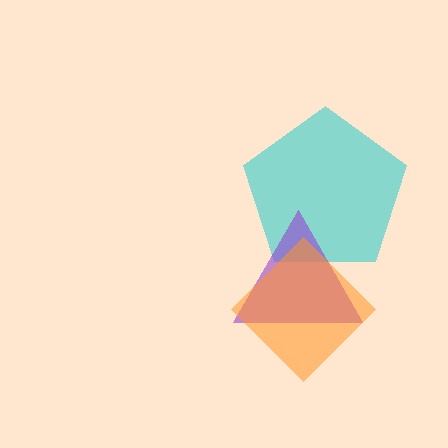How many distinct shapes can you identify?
There are 3 distinct shapes: a cyan pentagon, a purple triangle, an orange diamond.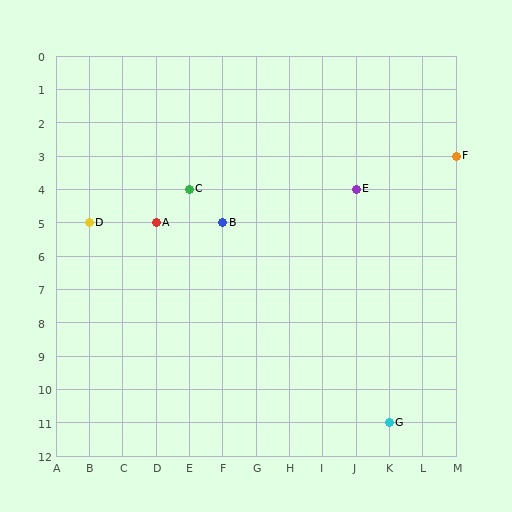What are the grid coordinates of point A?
Point A is at grid coordinates (D, 5).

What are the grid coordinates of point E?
Point E is at grid coordinates (J, 4).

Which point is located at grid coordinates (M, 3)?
Point F is at (M, 3).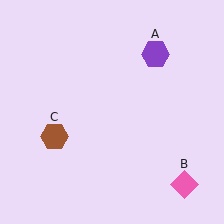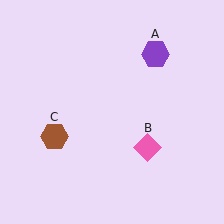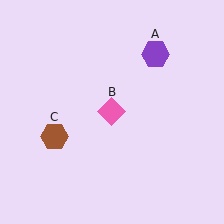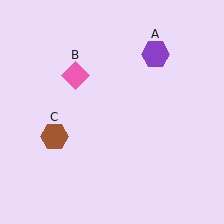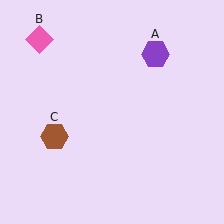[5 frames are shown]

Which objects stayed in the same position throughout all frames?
Purple hexagon (object A) and brown hexagon (object C) remained stationary.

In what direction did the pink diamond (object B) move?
The pink diamond (object B) moved up and to the left.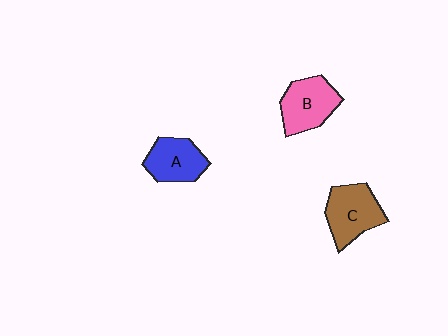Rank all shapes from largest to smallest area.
From largest to smallest: C (brown), B (pink), A (blue).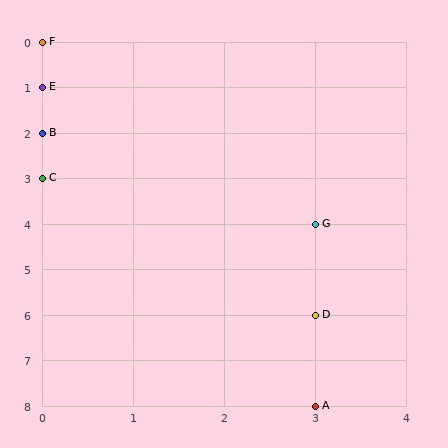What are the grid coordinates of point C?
Point C is at grid coordinates (0, 3).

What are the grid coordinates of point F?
Point F is at grid coordinates (0, 0).